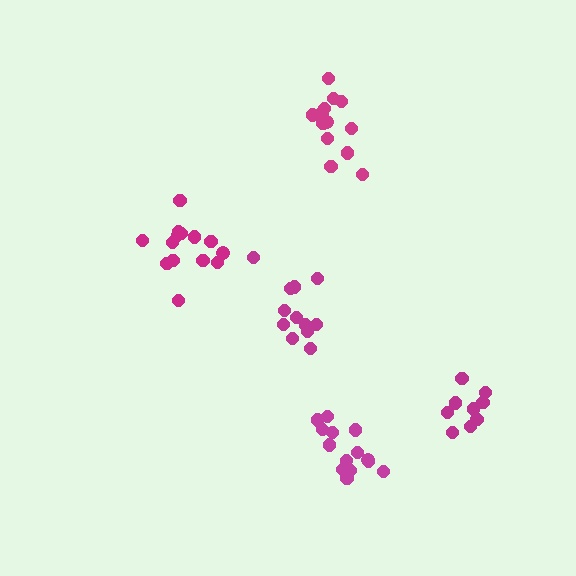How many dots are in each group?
Group 1: 14 dots, Group 2: 12 dots, Group 3: 14 dots, Group 4: 14 dots, Group 5: 9 dots (63 total).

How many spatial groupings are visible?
There are 5 spatial groupings.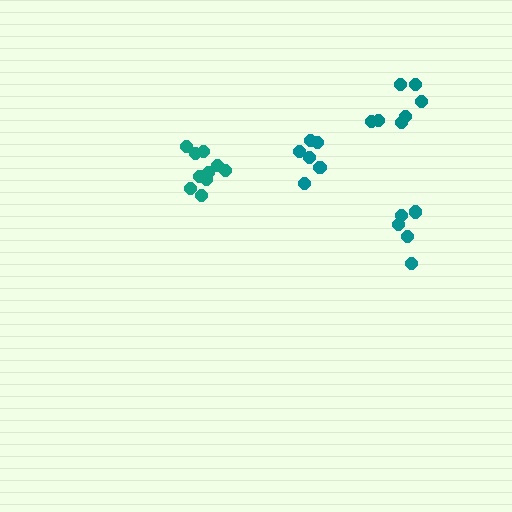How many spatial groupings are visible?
There are 4 spatial groupings.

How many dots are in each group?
Group 1: 5 dots, Group 2: 10 dots, Group 3: 7 dots, Group 4: 6 dots (28 total).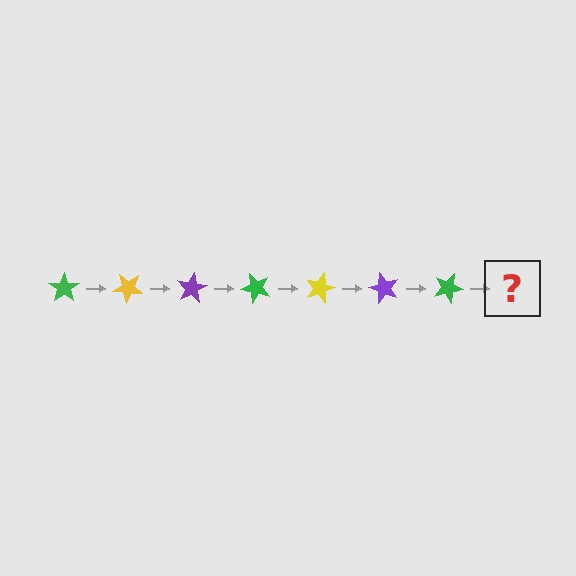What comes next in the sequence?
The next element should be a yellow star, rotated 280 degrees from the start.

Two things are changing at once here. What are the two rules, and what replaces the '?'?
The two rules are that it rotates 40 degrees each step and the color cycles through green, yellow, and purple. The '?' should be a yellow star, rotated 280 degrees from the start.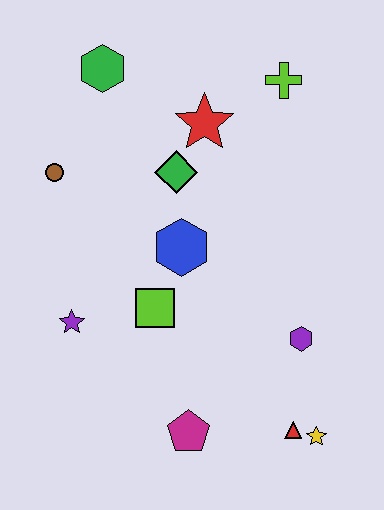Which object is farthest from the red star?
The yellow star is farthest from the red star.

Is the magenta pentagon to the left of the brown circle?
No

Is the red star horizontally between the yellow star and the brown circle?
Yes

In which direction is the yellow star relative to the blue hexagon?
The yellow star is below the blue hexagon.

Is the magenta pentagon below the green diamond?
Yes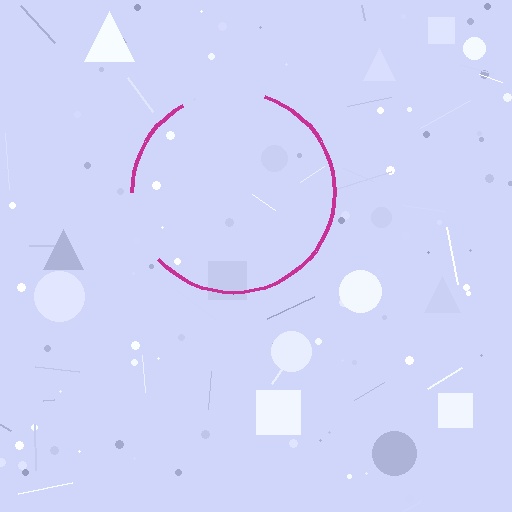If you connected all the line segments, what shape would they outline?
They would outline a circle.